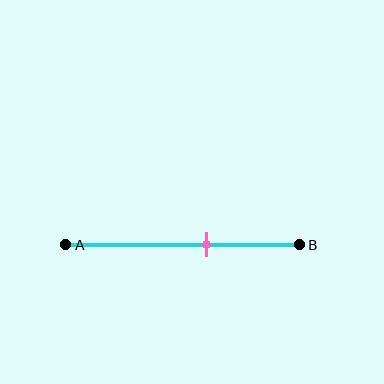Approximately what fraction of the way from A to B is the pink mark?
The pink mark is approximately 60% of the way from A to B.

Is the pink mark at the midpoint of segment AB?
No, the mark is at about 60% from A, not at the 50% midpoint.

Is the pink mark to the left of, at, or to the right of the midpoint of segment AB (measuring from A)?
The pink mark is to the right of the midpoint of segment AB.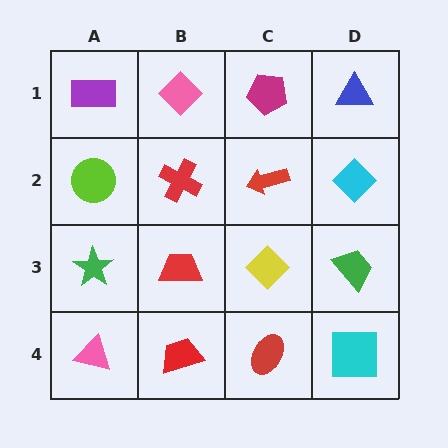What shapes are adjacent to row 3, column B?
A red cross (row 2, column B), a red trapezoid (row 4, column B), a green star (row 3, column A), a yellow diamond (row 3, column C).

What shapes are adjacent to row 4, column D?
A green trapezoid (row 3, column D), a red ellipse (row 4, column C).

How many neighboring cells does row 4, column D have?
2.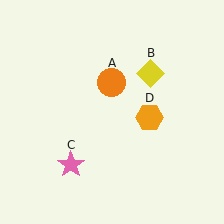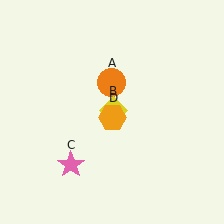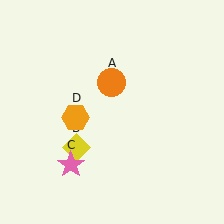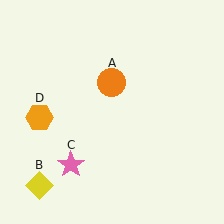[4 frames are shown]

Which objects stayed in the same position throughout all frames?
Orange circle (object A) and pink star (object C) remained stationary.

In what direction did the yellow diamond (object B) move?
The yellow diamond (object B) moved down and to the left.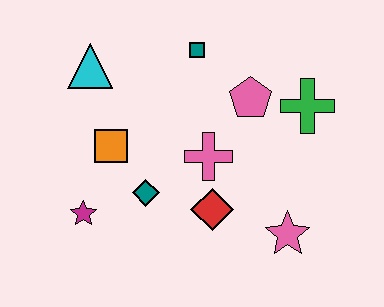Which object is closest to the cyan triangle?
The orange square is closest to the cyan triangle.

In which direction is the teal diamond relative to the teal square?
The teal diamond is below the teal square.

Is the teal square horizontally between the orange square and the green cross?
Yes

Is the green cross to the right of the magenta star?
Yes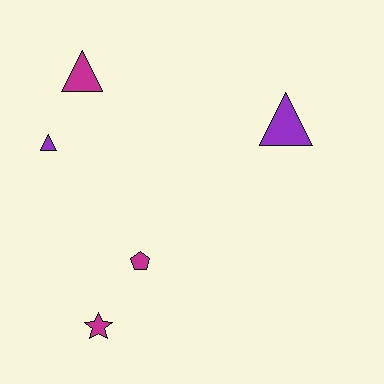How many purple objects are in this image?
There are 2 purple objects.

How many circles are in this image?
There are no circles.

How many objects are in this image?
There are 5 objects.